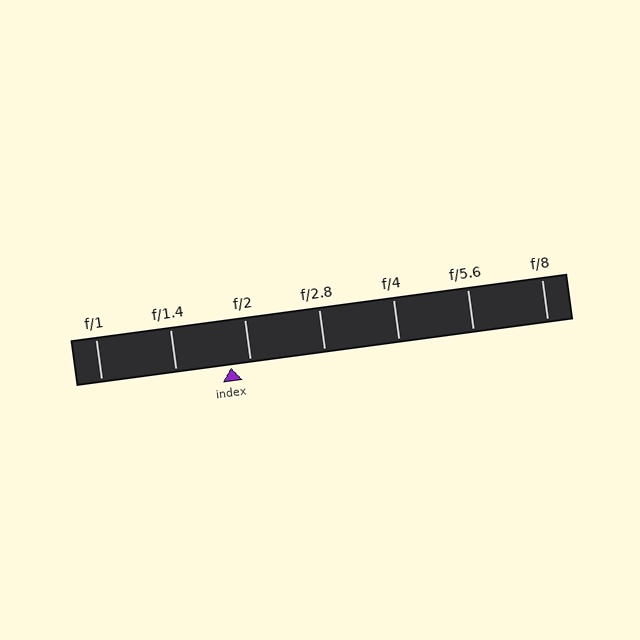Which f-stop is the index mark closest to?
The index mark is closest to f/2.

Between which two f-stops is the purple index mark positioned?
The index mark is between f/1.4 and f/2.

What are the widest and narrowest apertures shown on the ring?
The widest aperture shown is f/1 and the narrowest is f/8.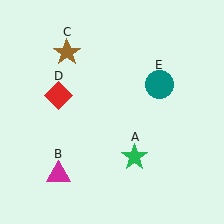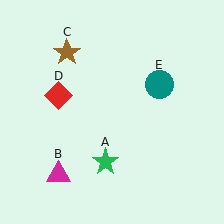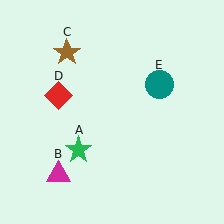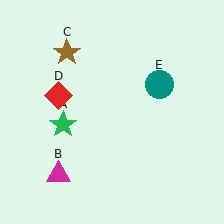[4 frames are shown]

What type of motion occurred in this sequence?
The green star (object A) rotated clockwise around the center of the scene.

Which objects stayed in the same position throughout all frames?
Magenta triangle (object B) and brown star (object C) and red diamond (object D) and teal circle (object E) remained stationary.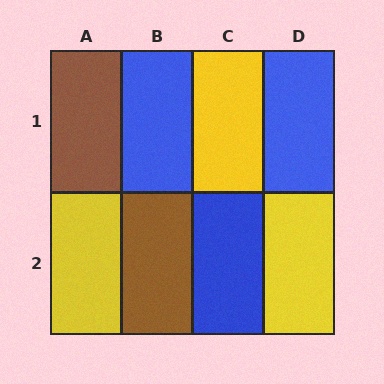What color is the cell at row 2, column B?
Brown.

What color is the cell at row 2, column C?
Blue.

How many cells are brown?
2 cells are brown.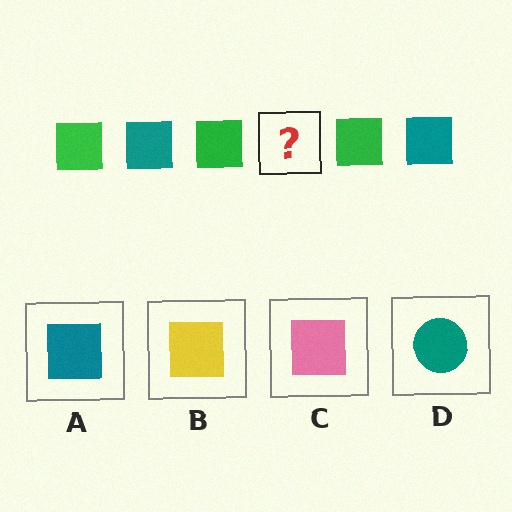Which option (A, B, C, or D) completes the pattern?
A.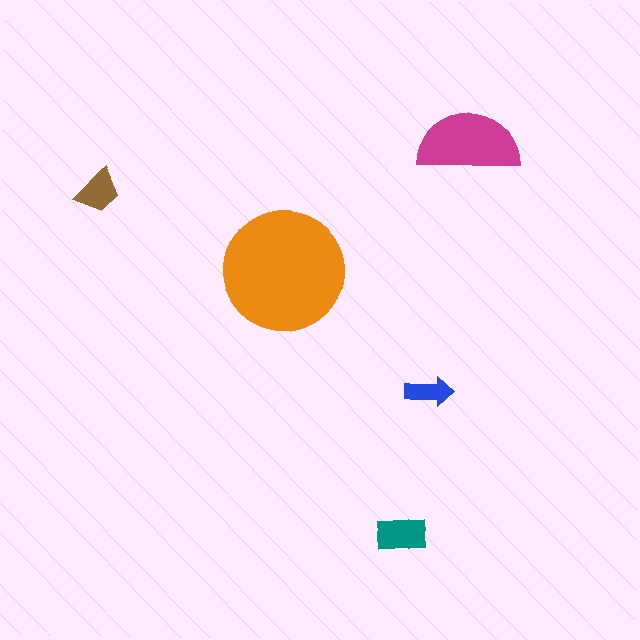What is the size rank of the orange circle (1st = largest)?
1st.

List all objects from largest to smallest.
The orange circle, the magenta semicircle, the teal rectangle, the brown trapezoid, the blue arrow.